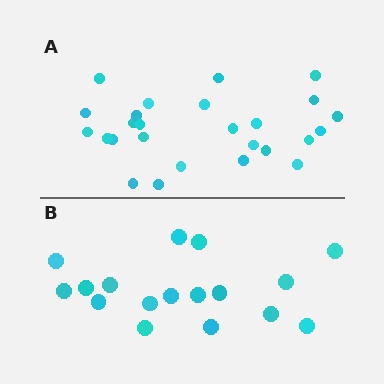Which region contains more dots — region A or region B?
Region A (the top region) has more dots.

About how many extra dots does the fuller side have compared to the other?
Region A has roughly 8 or so more dots than region B.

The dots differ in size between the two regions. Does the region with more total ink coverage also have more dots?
No. Region B has more total ink coverage because its dots are larger, but region A actually contains more individual dots. Total area can be misleading — the number of items is what matters here.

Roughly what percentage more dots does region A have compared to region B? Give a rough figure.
About 55% more.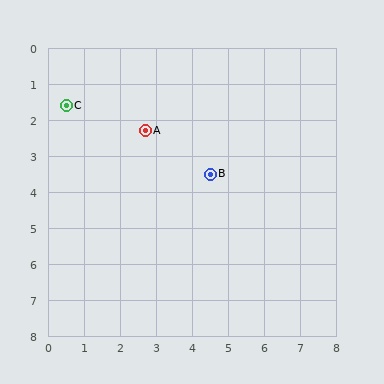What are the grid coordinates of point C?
Point C is at approximately (0.5, 1.6).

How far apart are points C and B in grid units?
Points C and B are about 4.4 grid units apart.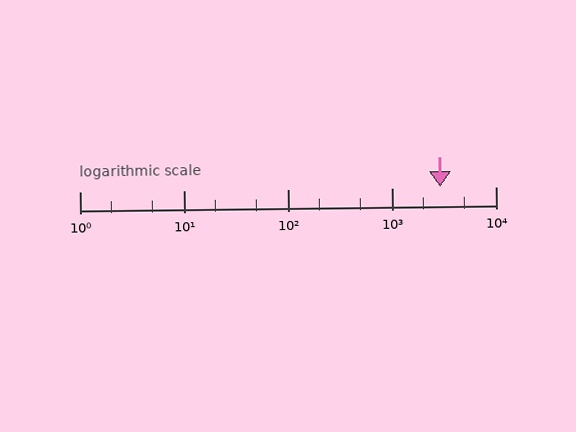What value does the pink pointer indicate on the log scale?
The pointer indicates approximately 2900.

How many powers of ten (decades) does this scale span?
The scale spans 4 decades, from 1 to 10000.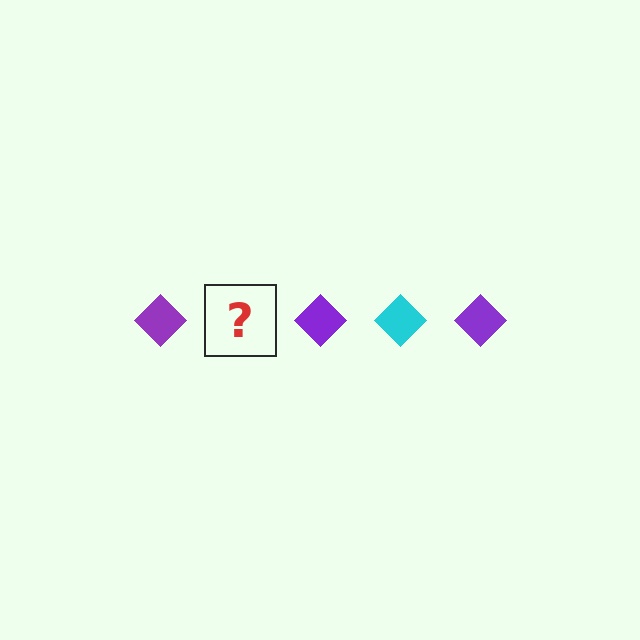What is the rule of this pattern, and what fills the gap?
The rule is that the pattern cycles through purple, cyan diamonds. The gap should be filled with a cyan diamond.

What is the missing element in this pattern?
The missing element is a cyan diamond.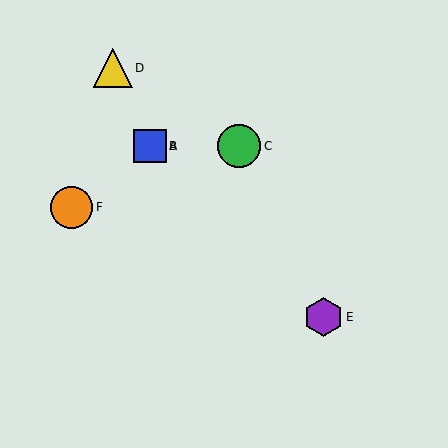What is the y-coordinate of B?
Object B is at y≈146.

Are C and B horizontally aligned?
Yes, both are at y≈146.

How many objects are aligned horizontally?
3 objects (A, B, C) are aligned horizontally.